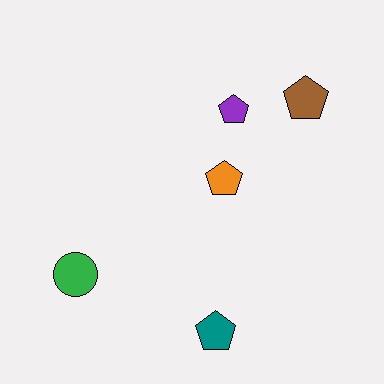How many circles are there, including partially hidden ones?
There is 1 circle.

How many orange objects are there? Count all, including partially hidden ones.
There is 1 orange object.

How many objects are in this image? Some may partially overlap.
There are 5 objects.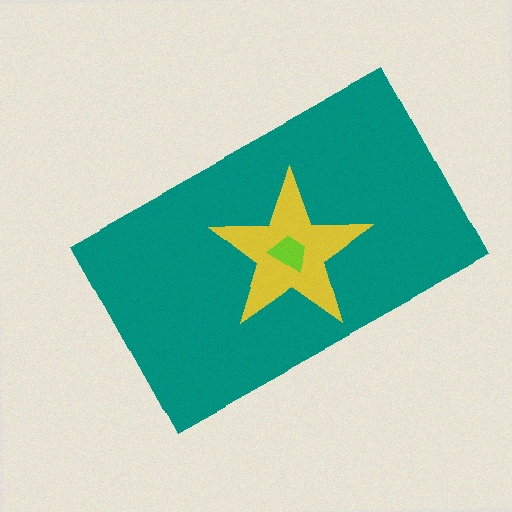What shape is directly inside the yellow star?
The lime trapezoid.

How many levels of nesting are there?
3.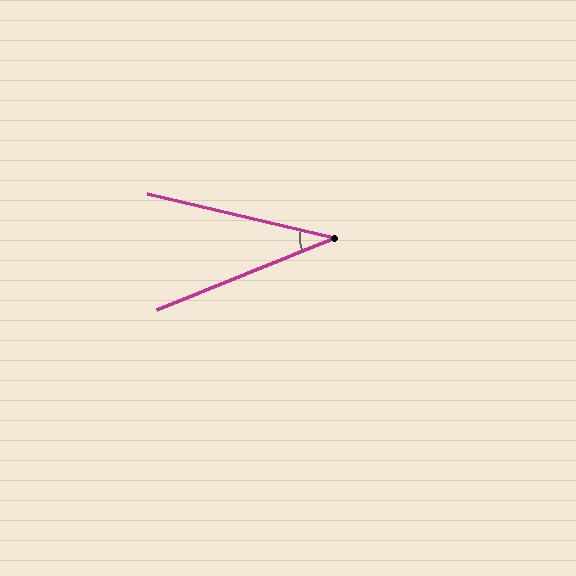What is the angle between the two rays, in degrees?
Approximately 35 degrees.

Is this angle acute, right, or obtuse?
It is acute.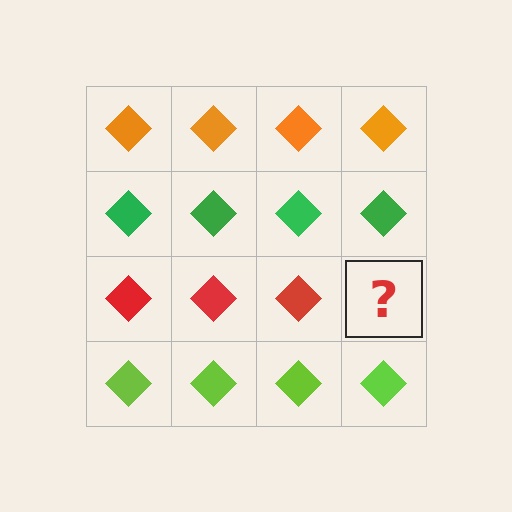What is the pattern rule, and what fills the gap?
The rule is that each row has a consistent color. The gap should be filled with a red diamond.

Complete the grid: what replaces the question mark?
The question mark should be replaced with a red diamond.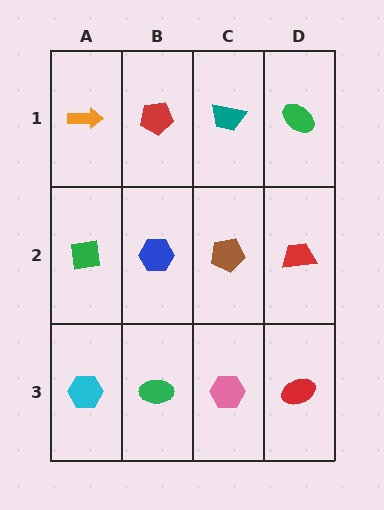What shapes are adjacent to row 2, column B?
A red pentagon (row 1, column B), a green ellipse (row 3, column B), a green square (row 2, column A), a brown pentagon (row 2, column C).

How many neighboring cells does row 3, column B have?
3.